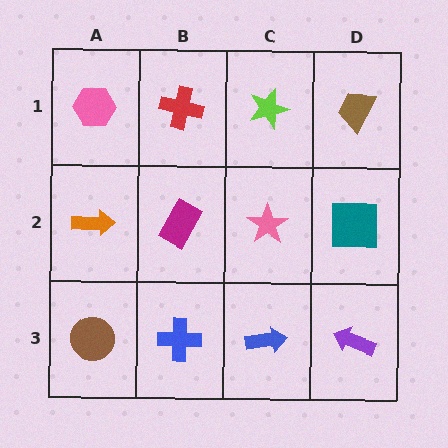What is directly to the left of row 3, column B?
A brown circle.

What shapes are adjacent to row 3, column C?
A pink star (row 2, column C), a blue cross (row 3, column B), a purple arrow (row 3, column D).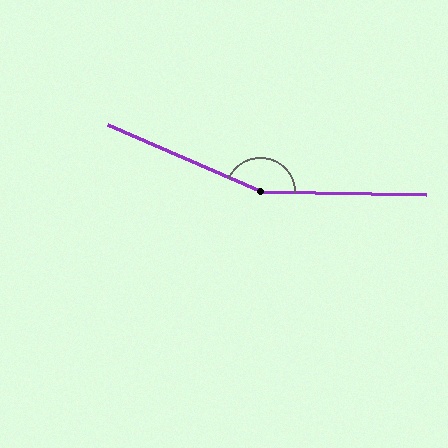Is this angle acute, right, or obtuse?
It is obtuse.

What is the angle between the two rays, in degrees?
Approximately 157 degrees.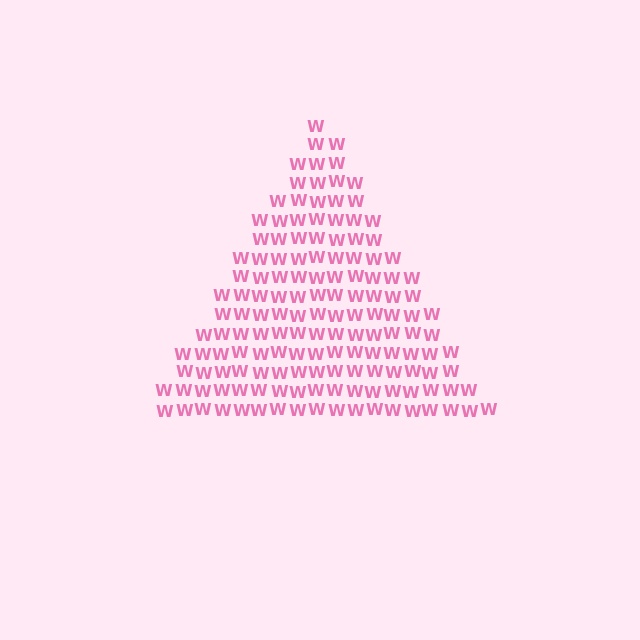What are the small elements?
The small elements are letter W's.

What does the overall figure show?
The overall figure shows a triangle.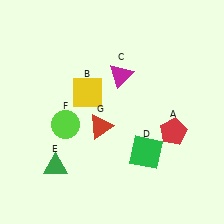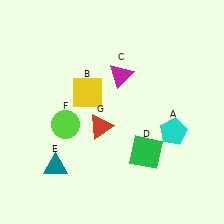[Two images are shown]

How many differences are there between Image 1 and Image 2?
There are 2 differences between the two images.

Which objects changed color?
A changed from red to cyan. E changed from green to teal.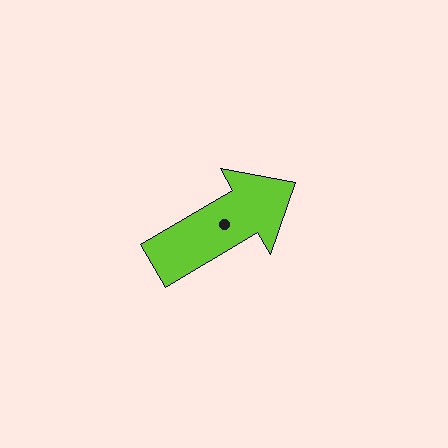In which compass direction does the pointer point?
Northeast.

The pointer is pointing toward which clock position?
Roughly 2 o'clock.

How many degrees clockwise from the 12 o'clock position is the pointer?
Approximately 60 degrees.